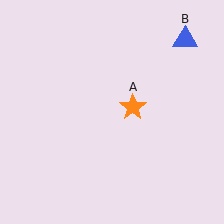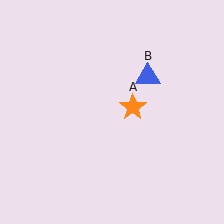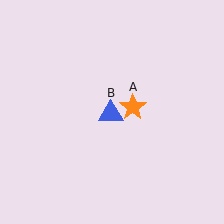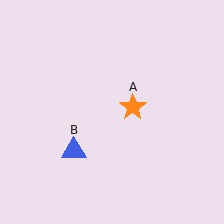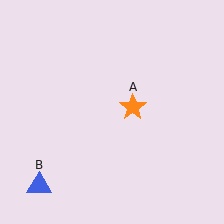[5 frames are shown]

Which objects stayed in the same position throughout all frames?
Orange star (object A) remained stationary.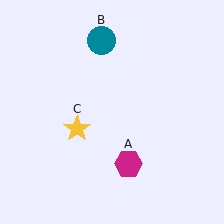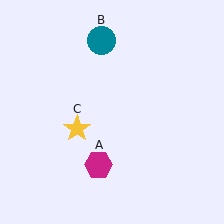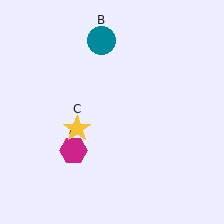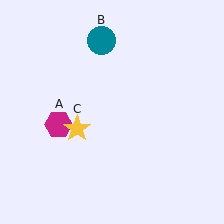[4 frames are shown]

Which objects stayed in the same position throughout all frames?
Teal circle (object B) and yellow star (object C) remained stationary.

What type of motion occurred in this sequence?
The magenta hexagon (object A) rotated clockwise around the center of the scene.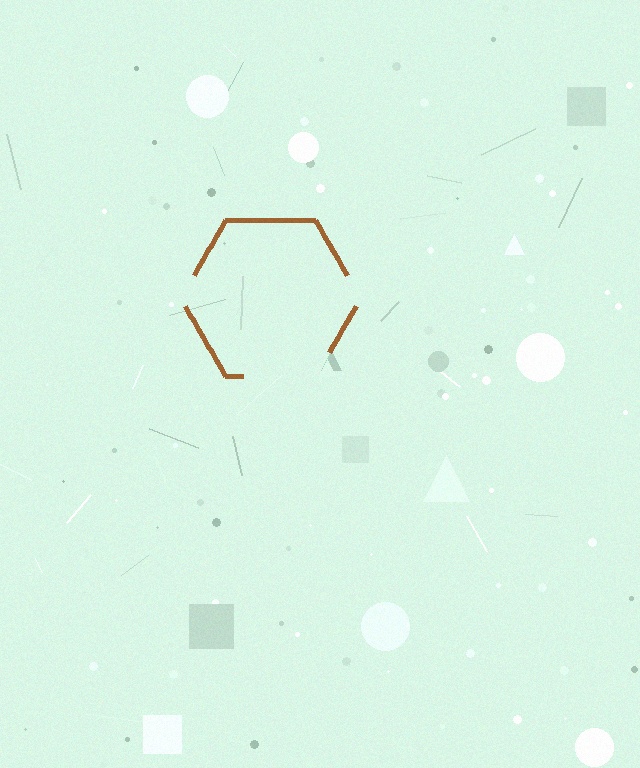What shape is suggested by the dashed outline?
The dashed outline suggests a hexagon.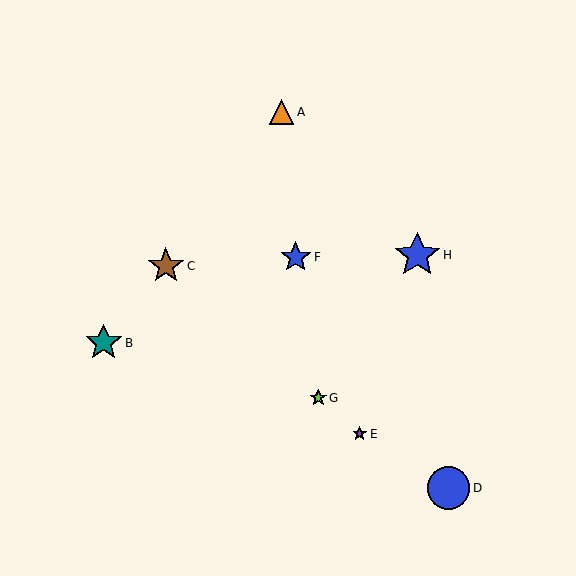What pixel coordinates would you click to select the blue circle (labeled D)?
Click at (448, 488) to select the blue circle D.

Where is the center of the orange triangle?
The center of the orange triangle is at (281, 112).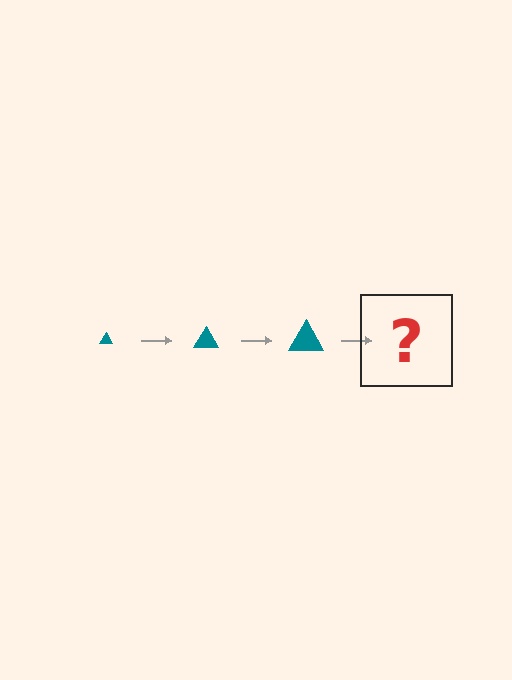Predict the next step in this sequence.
The next step is a teal triangle, larger than the previous one.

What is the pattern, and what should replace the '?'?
The pattern is that the triangle gets progressively larger each step. The '?' should be a teal triangle, larger than the previous one.